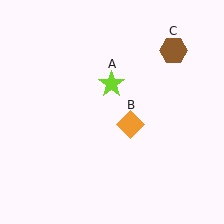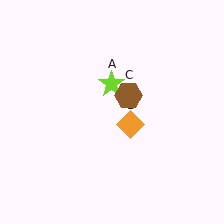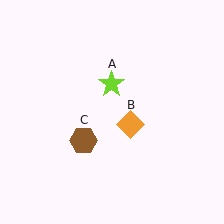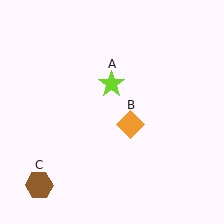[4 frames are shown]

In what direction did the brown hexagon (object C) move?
The brown hexagon (object C) moved down and to the left.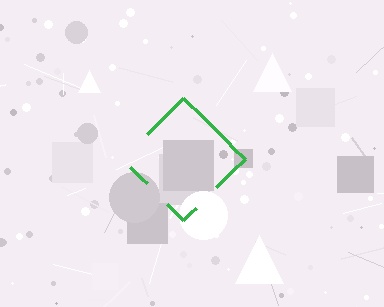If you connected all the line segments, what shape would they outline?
They would outline a diamond.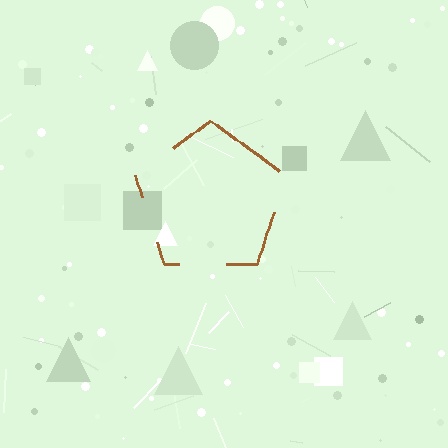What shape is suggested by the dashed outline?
The dashed outline suggests a pentagon.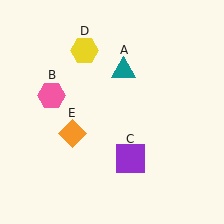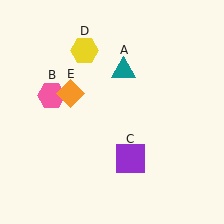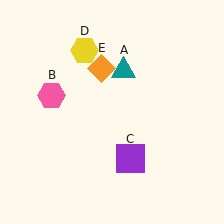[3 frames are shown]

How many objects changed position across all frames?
1 object changed position: orange diamond (object E).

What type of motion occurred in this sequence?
The orange diamond (object E) rotated clockwise around the center of the scene.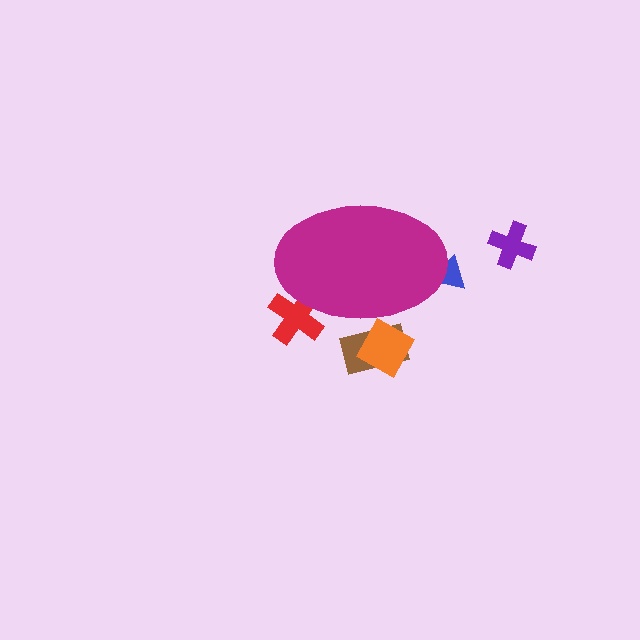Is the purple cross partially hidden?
No, the purple cross is fully visible.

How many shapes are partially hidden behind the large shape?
4 shapes are partially hidden.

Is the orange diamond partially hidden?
Yes, the orange diamond is partially hidden behind the magenta ellipse.